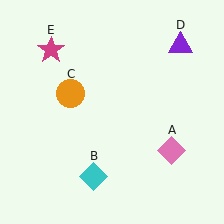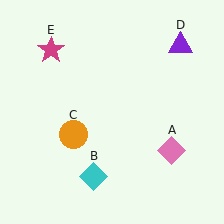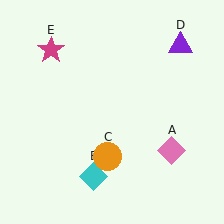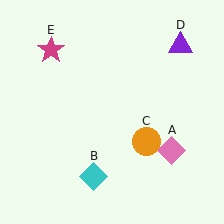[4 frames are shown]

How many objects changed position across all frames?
1 object changed position: orange circle (object C).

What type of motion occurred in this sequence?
The orange circle (object C) rotated counterclockwise around the center of the scene.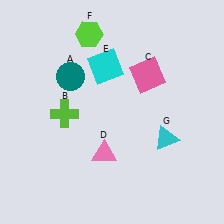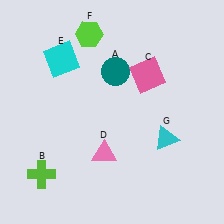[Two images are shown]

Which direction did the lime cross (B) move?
The lime cross (B) moved down.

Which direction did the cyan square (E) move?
The cyan square (E) moved left.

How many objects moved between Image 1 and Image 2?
3 objects moved between the two images.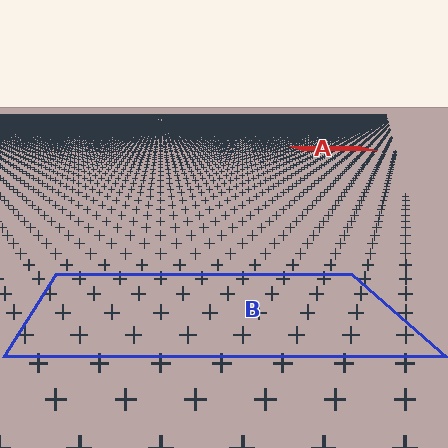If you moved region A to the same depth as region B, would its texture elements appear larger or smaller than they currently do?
They would appear larger. At a closer depth, the same texture elements are projected at a bigger on-screen size.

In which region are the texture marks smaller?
The texture marks are smaller in region A, because it is farther away.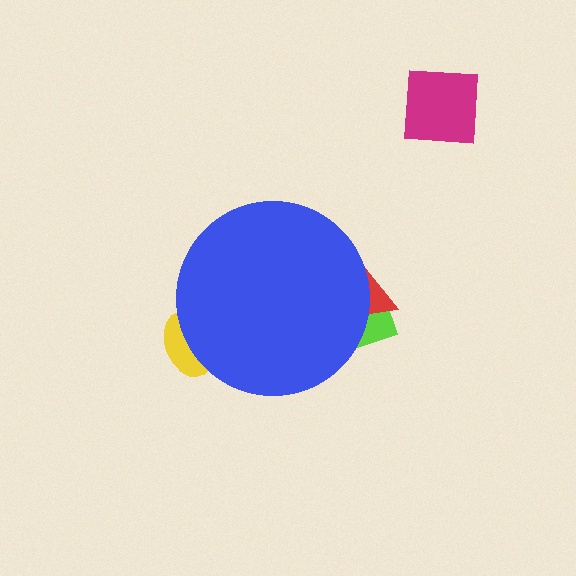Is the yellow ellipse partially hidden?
Yes, the yellow ellipse is partially hidden behind the blue circle.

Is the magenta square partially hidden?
No, the magenta square is fully visible.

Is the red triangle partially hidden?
Yes, the red triangle is partially hidden behind the blue circle.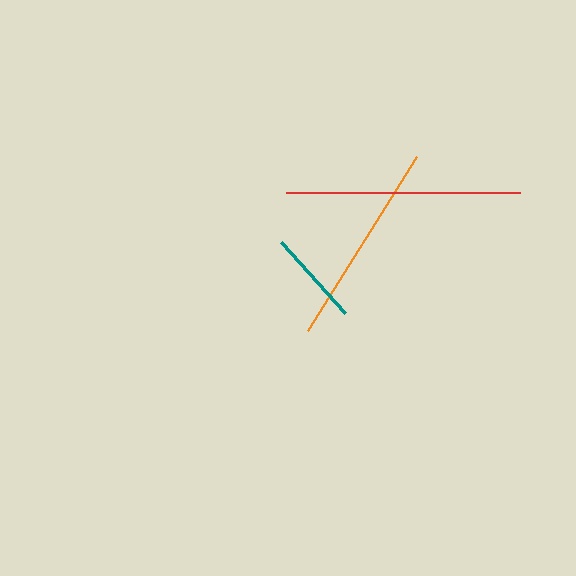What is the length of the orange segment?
The orange segment is approximately 205 pixels long.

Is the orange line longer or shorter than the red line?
The red line is longer than the orange line.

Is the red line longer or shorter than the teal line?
The red line is longer than the teal line.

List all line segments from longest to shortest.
From longest to shortest: red, orange, teal.